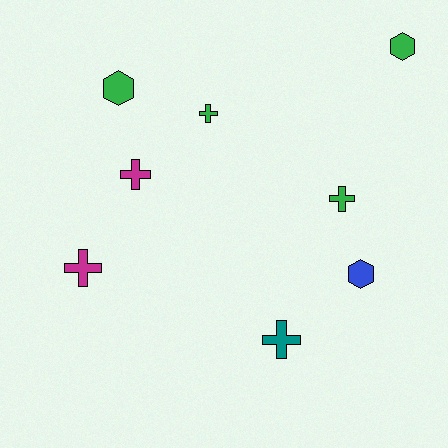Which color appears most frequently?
Green, with 4 objects.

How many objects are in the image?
There are 8 objects.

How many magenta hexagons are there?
There are no magenta hexagons.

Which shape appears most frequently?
Cross, with 5 objects.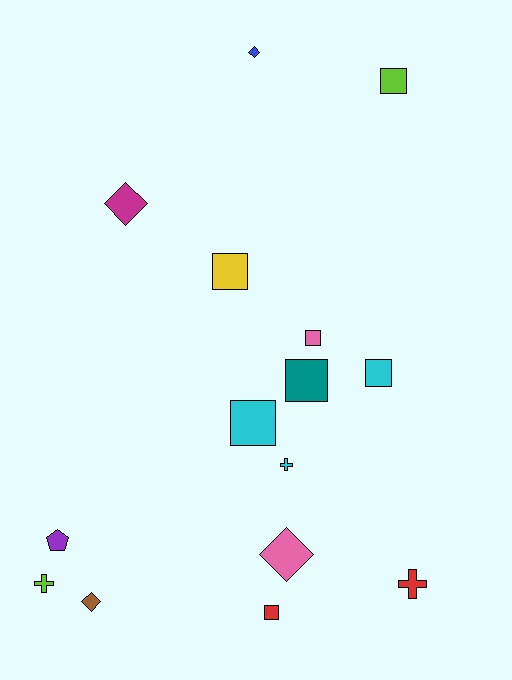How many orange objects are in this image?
There are no orange objects.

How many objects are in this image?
There are 15 objects.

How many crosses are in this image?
There are 3 crosses.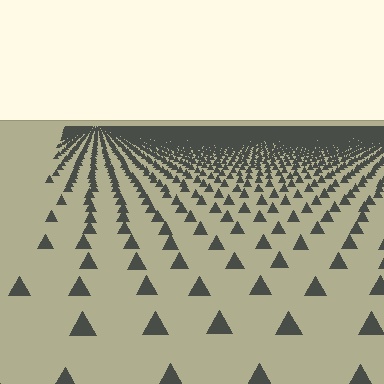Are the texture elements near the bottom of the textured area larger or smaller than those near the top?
Larger. Near the bottom, elements are closer to the viewer and appear at a bigger on-screen size.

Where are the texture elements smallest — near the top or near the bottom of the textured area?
Near the top.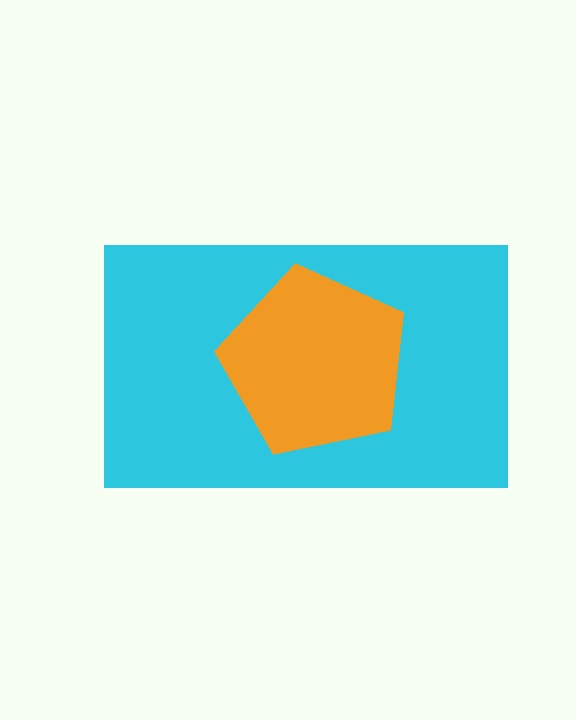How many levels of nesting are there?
2.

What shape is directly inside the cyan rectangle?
The orange pentagon.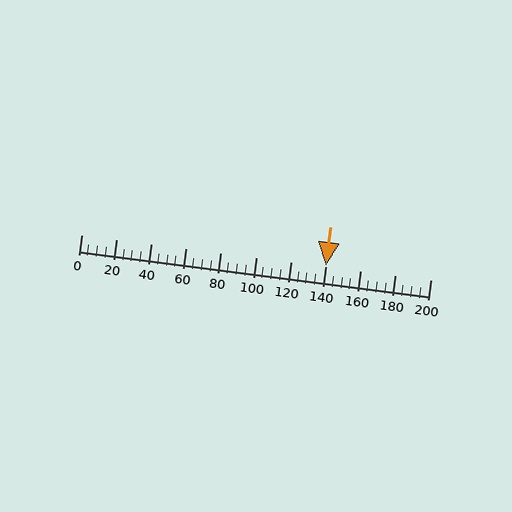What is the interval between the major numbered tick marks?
The major tick marks are spaced 20 units apart.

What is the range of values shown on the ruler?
The ruler shows values from 0 to 200.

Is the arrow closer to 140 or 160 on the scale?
The arrow is closer to 140.